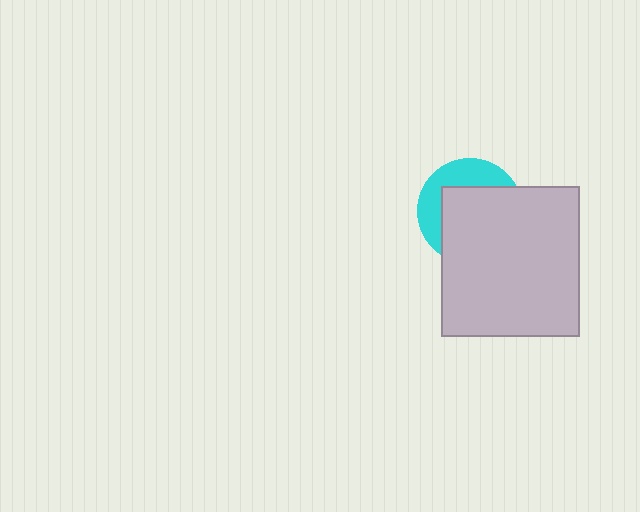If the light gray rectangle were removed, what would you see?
You would see the complete cyan circle.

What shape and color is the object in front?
The object in front is a light gray rectangle.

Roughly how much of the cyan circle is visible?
A small part of it is visible (roughly 36%).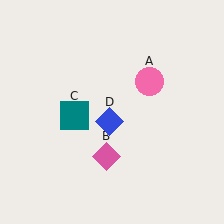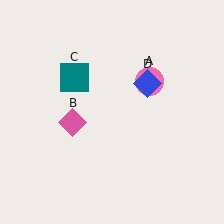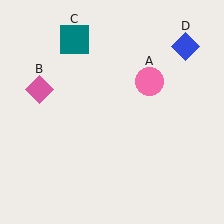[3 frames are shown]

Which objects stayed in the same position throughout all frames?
Pink circle (object A) remained stationary.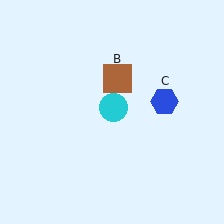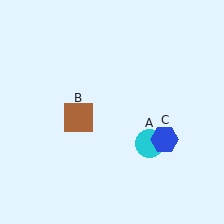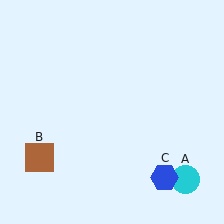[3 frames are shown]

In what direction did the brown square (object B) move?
The brown square (object B) moved down and to the left.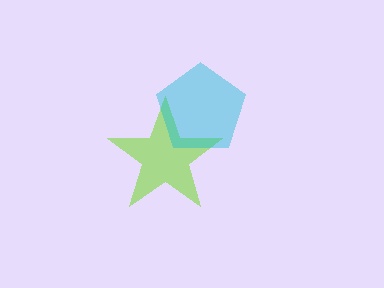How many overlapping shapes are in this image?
There are 2 overlapping shapes in the image.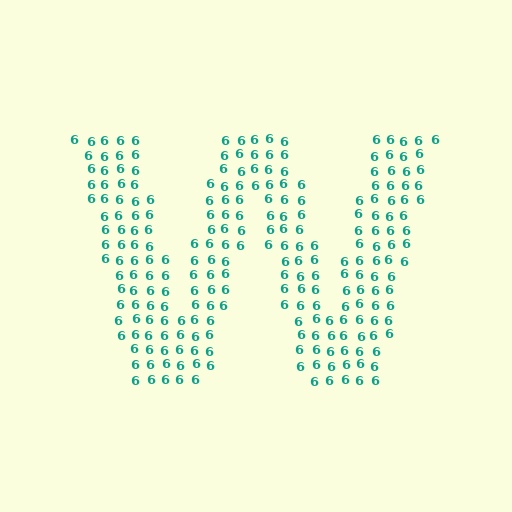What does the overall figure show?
The overall figure shows the letter W.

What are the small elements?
The small elements are digit 6's.